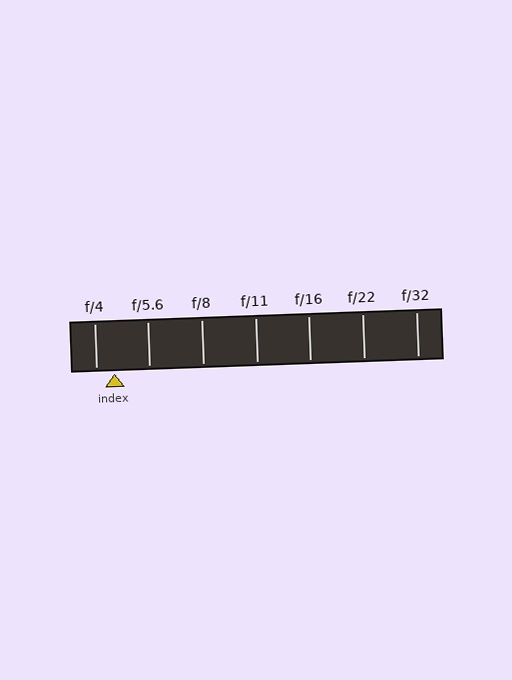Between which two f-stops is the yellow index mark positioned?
The index mark is between f/4 and f/5.6.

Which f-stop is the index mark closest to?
The index mark is closest to f/4.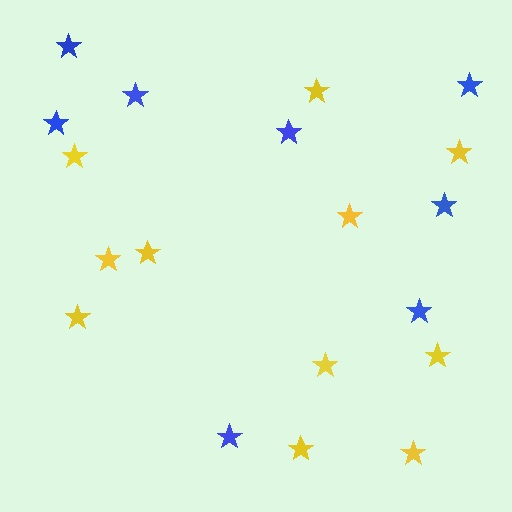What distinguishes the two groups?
There are 2 groups: one group of yellow stars (11) and one group of blue stars (8).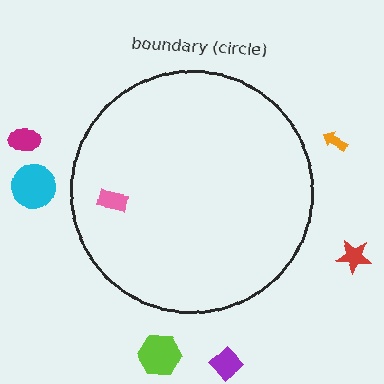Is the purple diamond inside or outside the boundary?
Outside.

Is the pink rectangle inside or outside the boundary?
Inside.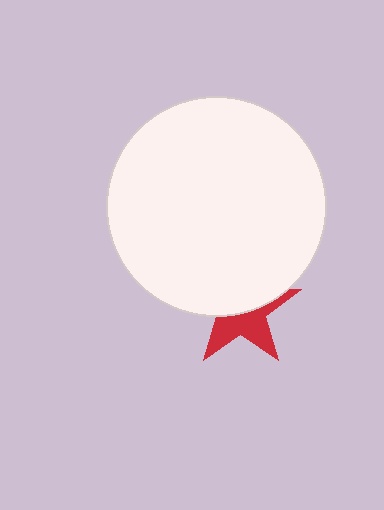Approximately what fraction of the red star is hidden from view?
Roughly 53% of the red star is hidden behind the white circle.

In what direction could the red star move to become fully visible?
The red star could move down. That would shift it out from behind the white circle entirely.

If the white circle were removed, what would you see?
You would see the complete red star.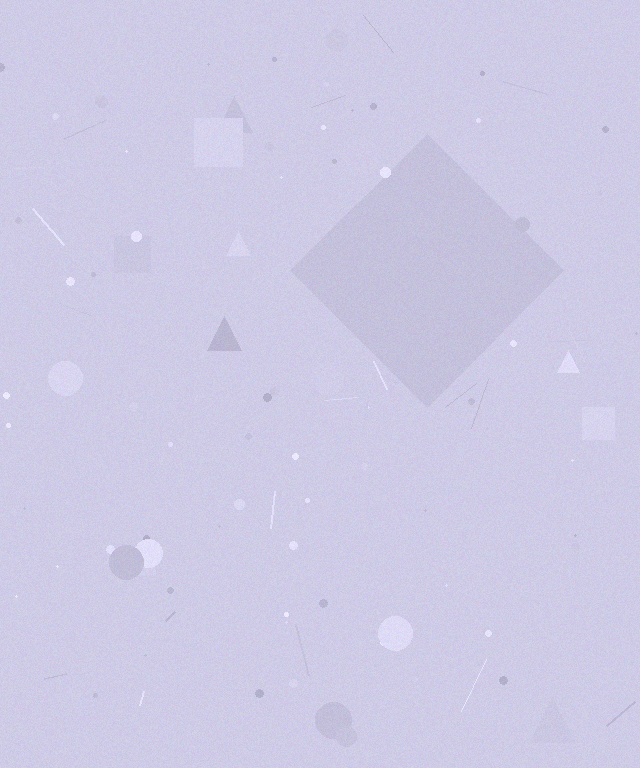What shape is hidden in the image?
A diamond is hidden in the image.